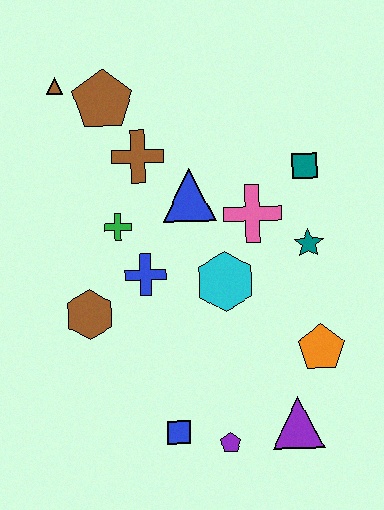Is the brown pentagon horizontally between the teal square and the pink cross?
No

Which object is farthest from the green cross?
The purple triangle is farthest from the green cross.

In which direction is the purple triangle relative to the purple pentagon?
The purple triangle is to the right of the purple pentagon.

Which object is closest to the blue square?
The purple pentagon is closest to the blue square.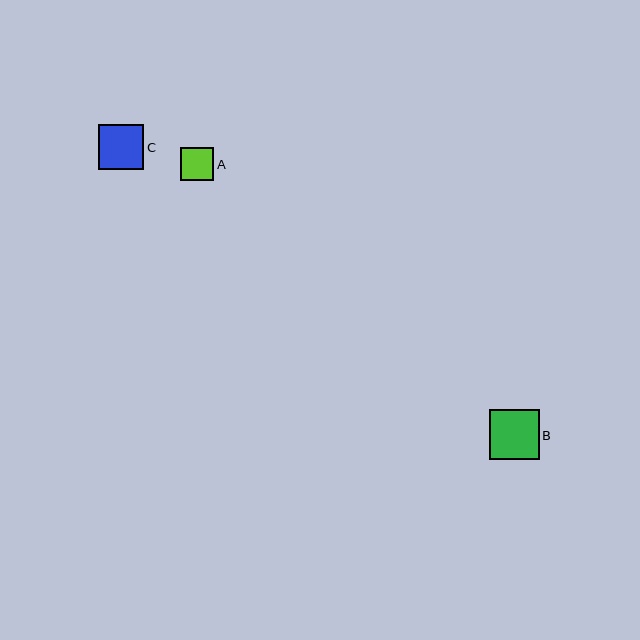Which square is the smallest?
Square A is the smallest with a size of approximately 34 pixels.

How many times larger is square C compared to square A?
Square C is approximately 1.3 times the size of square A.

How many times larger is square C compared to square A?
Square C is approximately 1.3 times the size of square A.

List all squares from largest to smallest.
From largest to smallest: B, C, A.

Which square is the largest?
Square B is the largest with a size of approximately 50 pixels.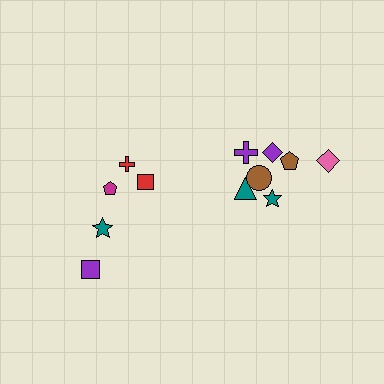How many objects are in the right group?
There are 7 objects.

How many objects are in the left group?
There are 5 objects.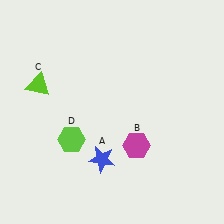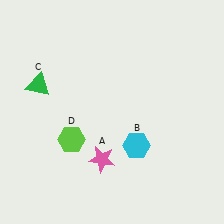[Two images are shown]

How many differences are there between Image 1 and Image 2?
There are 3 differences between the two images.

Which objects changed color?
A changed from blue to pink. B changed from magenta to cyan. C changed from lime to green.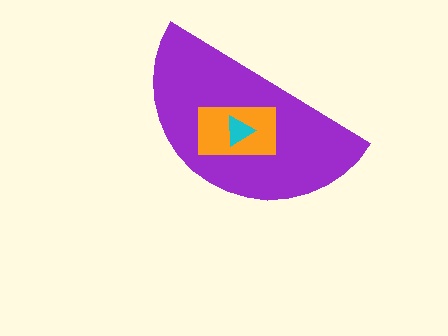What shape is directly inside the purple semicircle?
The orange rectangle.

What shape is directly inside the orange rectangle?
The cyan triangle.